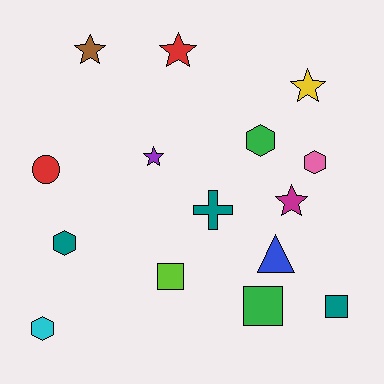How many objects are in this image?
There are 15 objects.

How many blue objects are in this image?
There is 1 blue object.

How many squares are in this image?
There are 3 squares.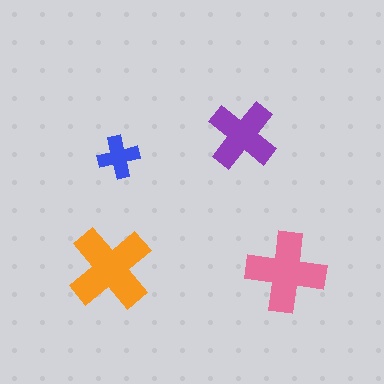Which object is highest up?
The purple cross is topmost.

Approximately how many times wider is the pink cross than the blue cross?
About 2 times wider.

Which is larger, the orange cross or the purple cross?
The orange one.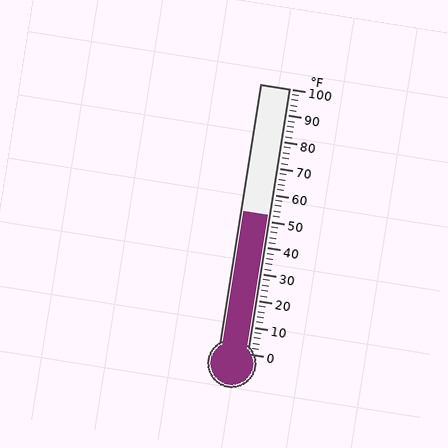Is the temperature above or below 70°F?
The temperature is below 70°F.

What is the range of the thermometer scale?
The thermometer scale ranges from 0°F to 100°F.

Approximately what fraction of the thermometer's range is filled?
The thermometer is filled to approximately 50% of its range.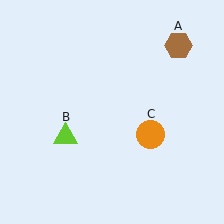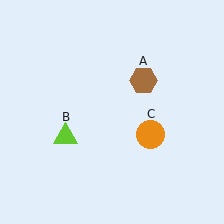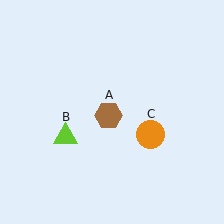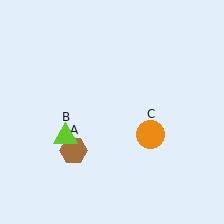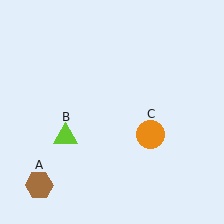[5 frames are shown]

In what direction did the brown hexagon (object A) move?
The brown hexagon (object A) moved down and to the left.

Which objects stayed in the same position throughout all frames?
Lime triangle (object B) and orange circle (object C) remained stationary.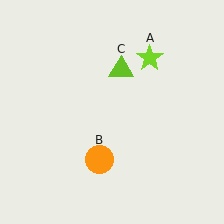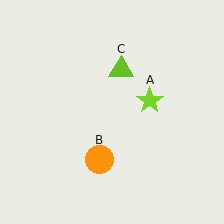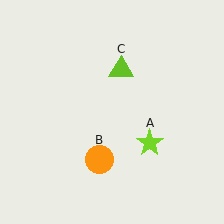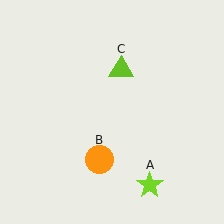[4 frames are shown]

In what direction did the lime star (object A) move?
The lime star (object A) moved down.